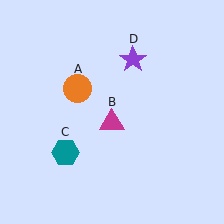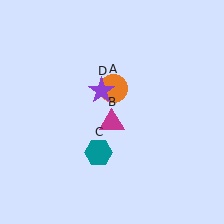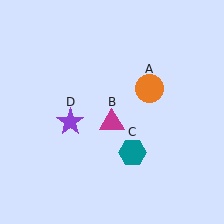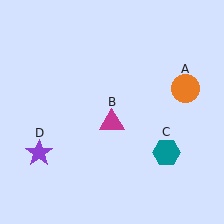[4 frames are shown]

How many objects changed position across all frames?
3 objects changed position: orange circle (object A), teal hexagon (object C), purple star (object D).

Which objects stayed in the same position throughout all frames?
Magenta triangle (object B) remained stationary.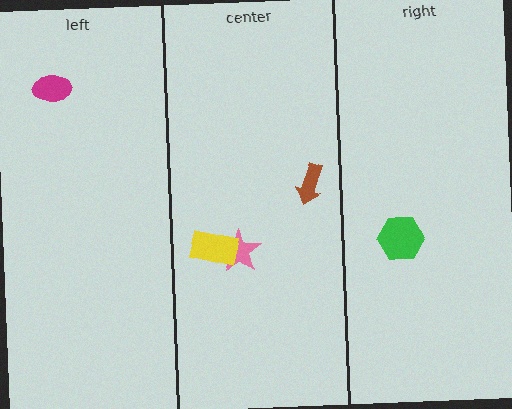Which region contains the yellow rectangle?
The center region.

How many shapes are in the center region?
3.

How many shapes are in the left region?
1.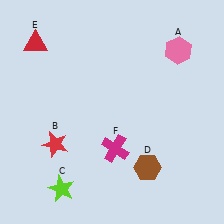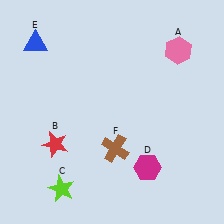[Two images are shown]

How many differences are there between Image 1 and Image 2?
There are 3 differences between the two images.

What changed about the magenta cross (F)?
In Image 1, F is magenta. In Image 2, it changed to brown.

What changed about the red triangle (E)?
In Image 1, E is red. In Image 2, it changed to blue.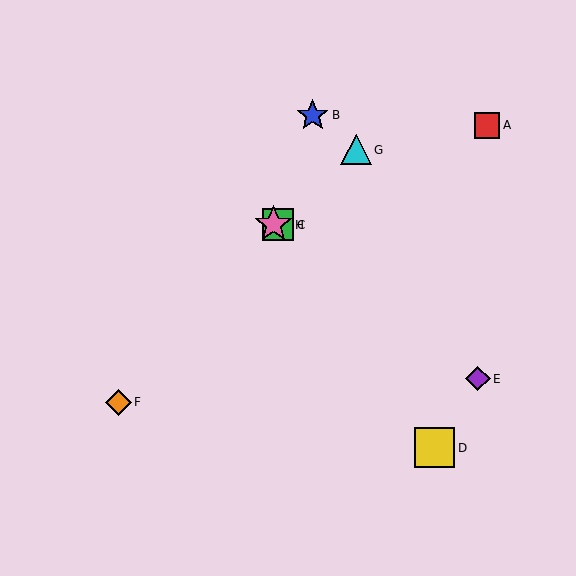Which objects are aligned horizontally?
Objects C, H are aligned horizontally.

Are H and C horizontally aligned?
Yes, both are at y≈225.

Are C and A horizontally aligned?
No, C is at y≈225 and A is at y≈125.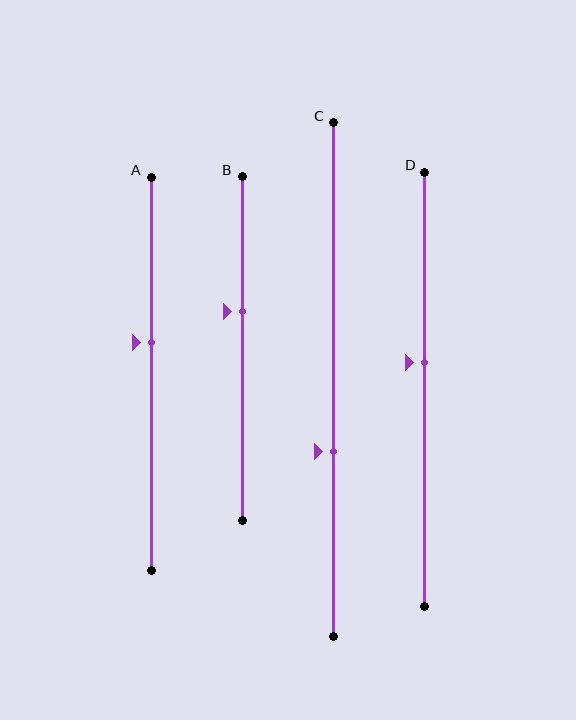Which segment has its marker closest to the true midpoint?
Segment D has its marker closest to the true midpoint.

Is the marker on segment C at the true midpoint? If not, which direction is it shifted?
No, the marker on segment C is shifted downward by about 14% of the segment length.